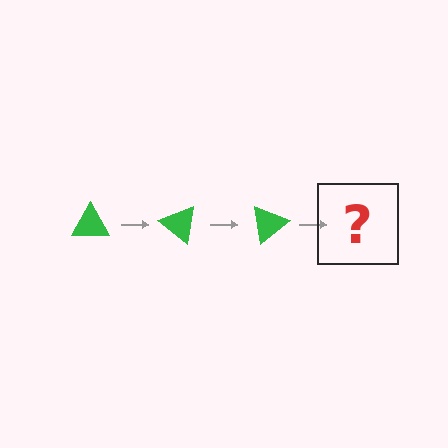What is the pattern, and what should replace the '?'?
The pattern is that the triangle rotates 40 degrees each step. The '?' should be a green triangle rotated 120 degrees.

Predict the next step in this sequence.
The next step is a green triangle rotated 120 degrees.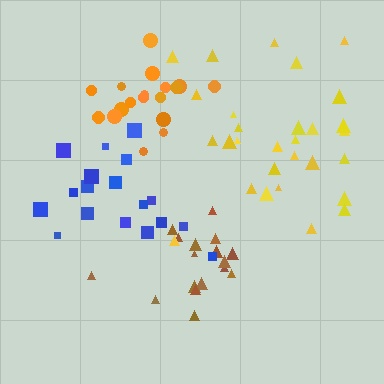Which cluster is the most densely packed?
Orange.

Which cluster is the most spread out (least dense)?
Yellow.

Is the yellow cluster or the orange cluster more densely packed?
Orange.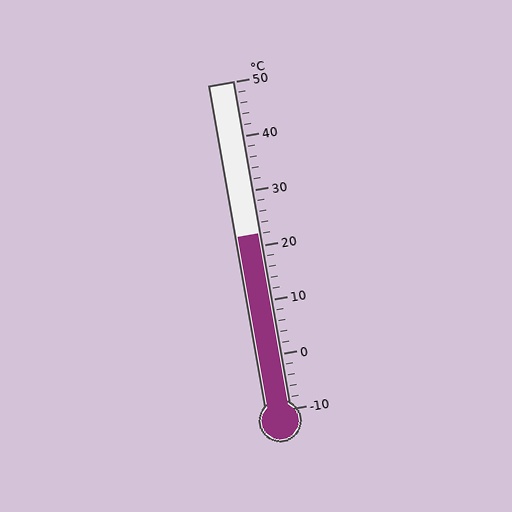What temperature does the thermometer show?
The thermometer shows approximately 22°C.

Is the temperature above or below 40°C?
The temperature is below 40°C.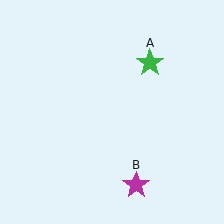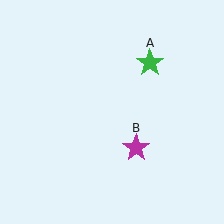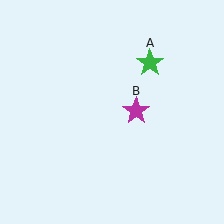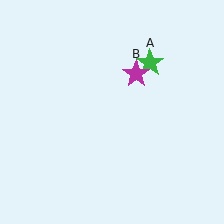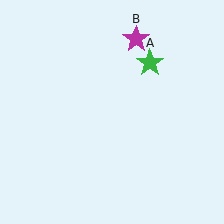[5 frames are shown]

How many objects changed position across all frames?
1 object changed position: magenta star (object B).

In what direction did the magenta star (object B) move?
The magenta star (object B) moved up.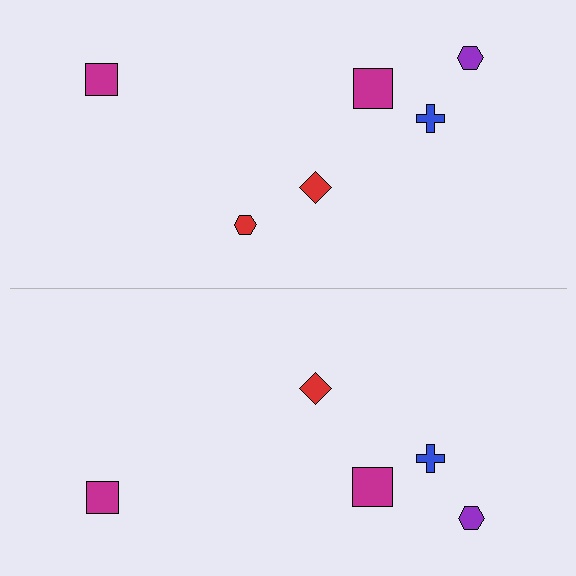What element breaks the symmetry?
A red hexagon is missing from the bottom side.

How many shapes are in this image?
There are 11 shapes in this image.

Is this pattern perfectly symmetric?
No, the pattern is not perfectly symmetric. A red hexagon is missing from the bottom side.